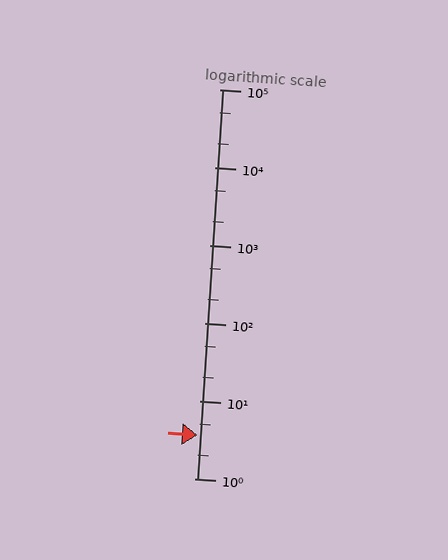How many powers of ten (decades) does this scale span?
The scale spans 5 decades, from 1 to 100000.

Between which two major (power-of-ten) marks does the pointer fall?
The pointer is between 1 and 10.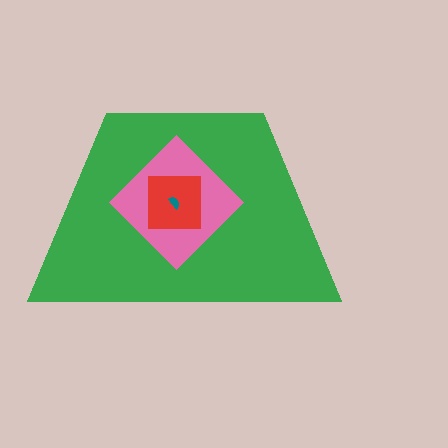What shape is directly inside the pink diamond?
The red square.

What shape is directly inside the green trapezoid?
The pink diamond.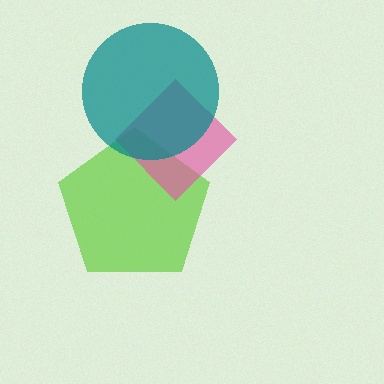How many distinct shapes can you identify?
There are 3 distinct shapes: a lime pentagon, a pink diamond, a teal circle.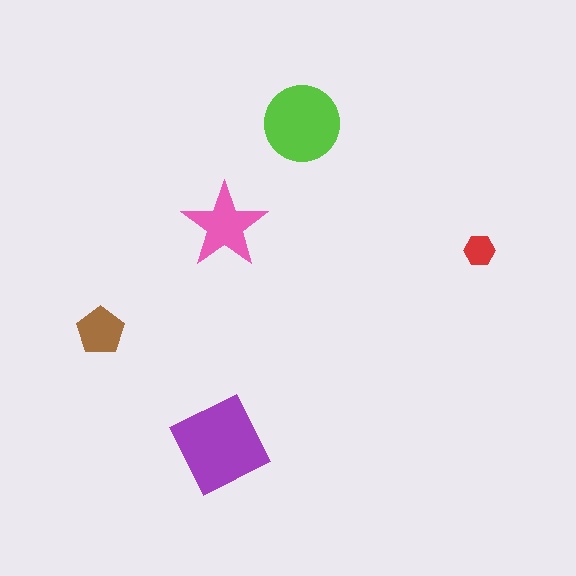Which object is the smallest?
The red hexagon.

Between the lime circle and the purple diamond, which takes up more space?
The purple diamond.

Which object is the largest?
The purple diamond.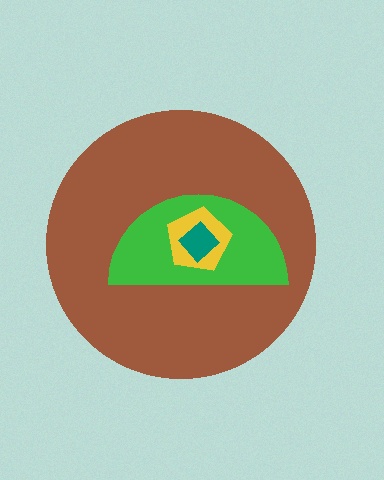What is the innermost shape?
The teal diamond.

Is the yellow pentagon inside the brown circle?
Yes.